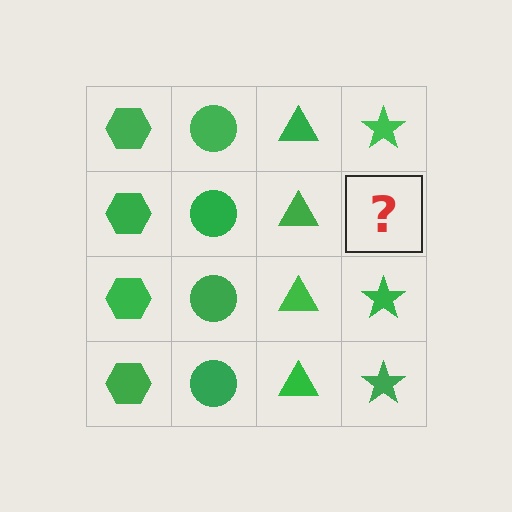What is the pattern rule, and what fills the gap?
The rule is that each column has a consistent shape. The gap should be filled with a green star.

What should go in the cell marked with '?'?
The missing cell should contain a green star.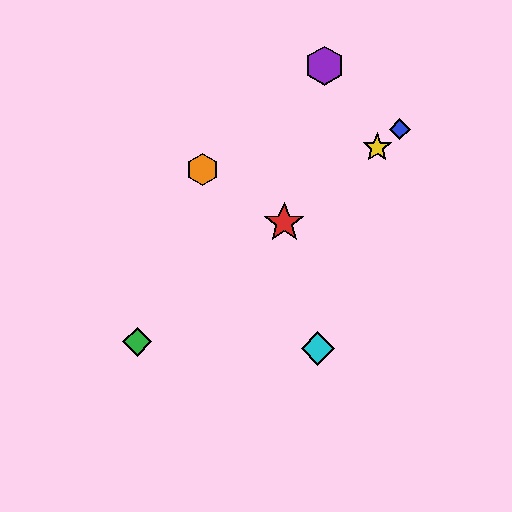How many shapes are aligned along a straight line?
4 shapes (the red star, the blue diamond, the green diamond, the yellow star) are aligned along a straight line.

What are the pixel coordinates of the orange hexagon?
The orange hexagon is at (203, 169).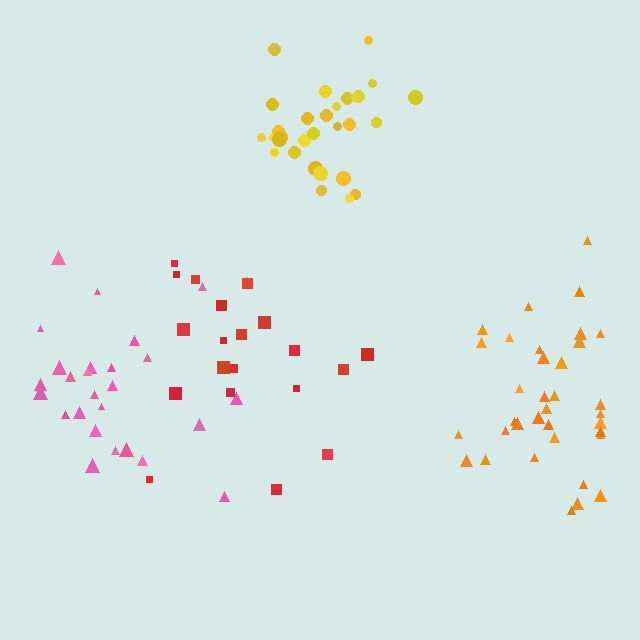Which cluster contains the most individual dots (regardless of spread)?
Orange (35).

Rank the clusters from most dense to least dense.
yellow, orange, pink, red.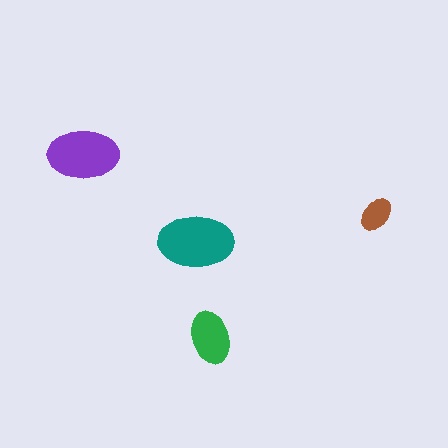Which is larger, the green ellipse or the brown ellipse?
The green one.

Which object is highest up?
The purple ellipse is topmost.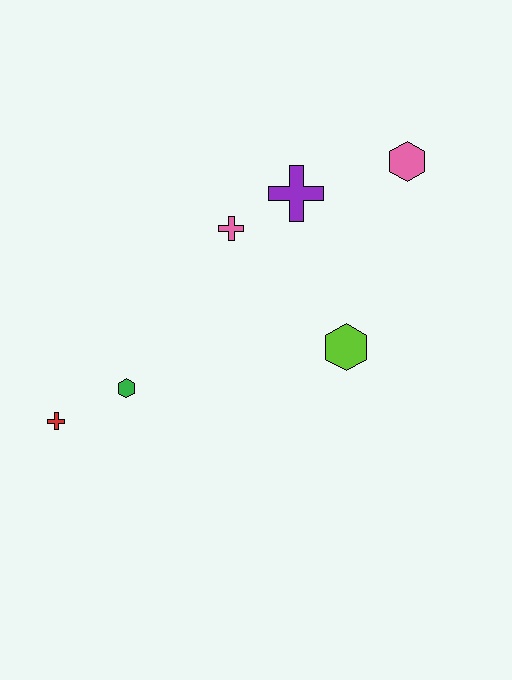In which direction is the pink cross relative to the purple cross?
The pink cross is to the left of the purple cross.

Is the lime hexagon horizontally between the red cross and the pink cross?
No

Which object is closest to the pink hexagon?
The purple cross is closest to the pink hexagon.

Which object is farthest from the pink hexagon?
The red cross is farthest from the pink hexagon.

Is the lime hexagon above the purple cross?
No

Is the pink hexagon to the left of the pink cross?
No